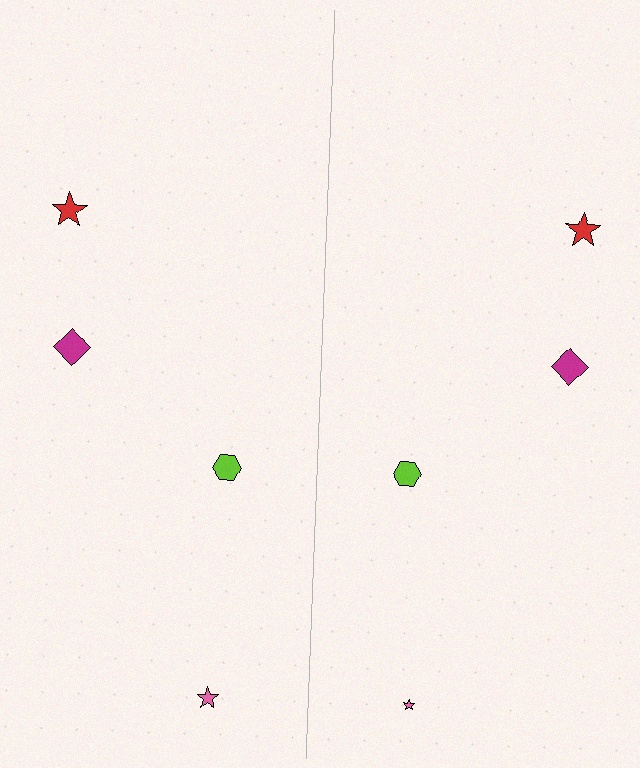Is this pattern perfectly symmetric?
No, the pattern is not perfectly symmetric. The pink star on the right side has a different size than its mirror counterpart.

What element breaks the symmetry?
The pink star on the right side has a different size than its mirror counterpart.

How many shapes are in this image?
There are 8 shapes in this image.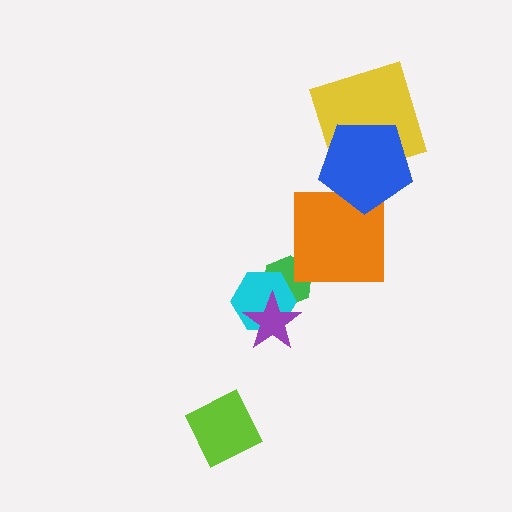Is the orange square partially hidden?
Yes, it is partially covered by another shape.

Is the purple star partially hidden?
No, no other shape covers it.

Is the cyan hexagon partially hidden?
Yes, it is partially covered by another shape.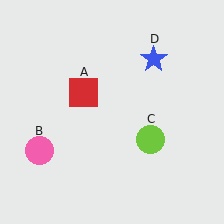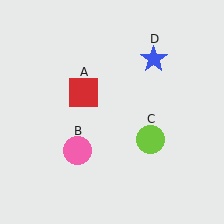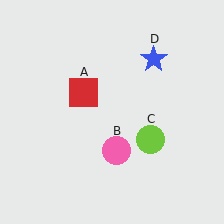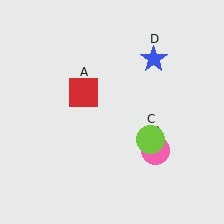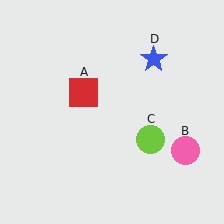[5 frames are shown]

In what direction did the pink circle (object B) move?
The pink circle (object B) moved right.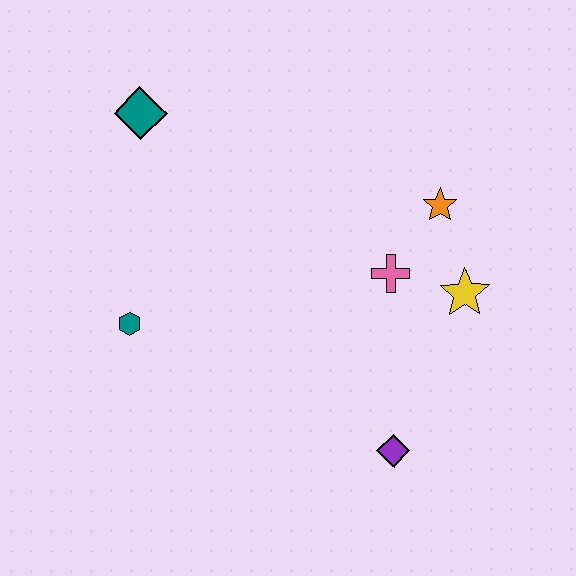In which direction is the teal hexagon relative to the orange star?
The teal hexagon is to the left of the orange star.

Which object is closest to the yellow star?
The pink cross is closest to the yellow star.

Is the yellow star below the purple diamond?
No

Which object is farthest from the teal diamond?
The purple diamond is farthest from the teal diamond.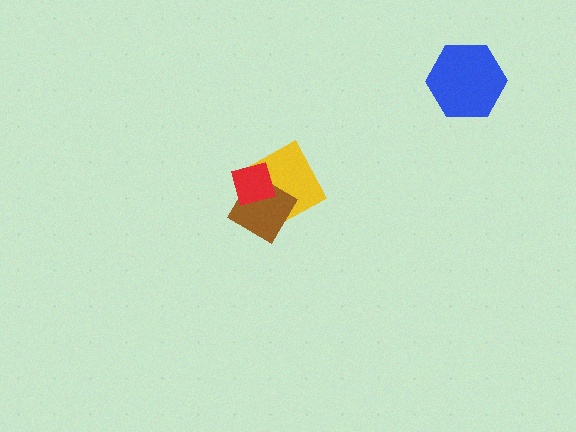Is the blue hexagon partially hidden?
No, no other shape covers it.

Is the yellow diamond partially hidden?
Yes, it is partially covered by another shape.